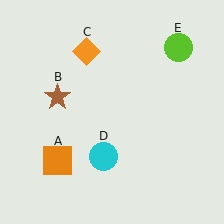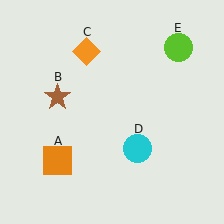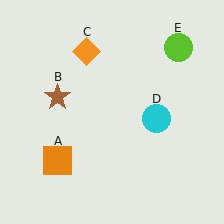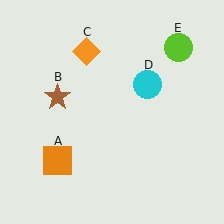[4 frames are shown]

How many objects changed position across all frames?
1 object changed position: cyan circle (object D).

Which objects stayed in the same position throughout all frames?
Orange square (object A) and brown star (object B) and orange diamond (object C) and lime circle (object E) remained stationary.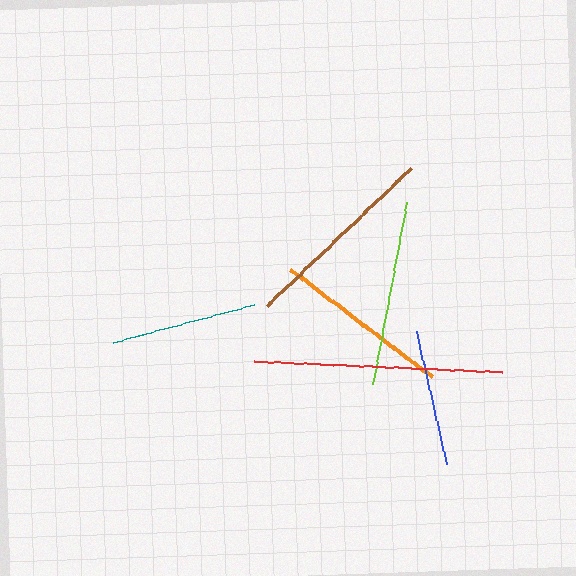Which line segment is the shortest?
The blue line is the shortest at approximately 136 pixels.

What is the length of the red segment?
The red segment is approximately 248 pixels long.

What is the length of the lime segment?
The lime segment is approximately 186 pixels long.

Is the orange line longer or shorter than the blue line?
The orange line is longer than the blue line.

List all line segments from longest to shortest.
From longest to shortest: red, brown, lime, orange, teal, blue.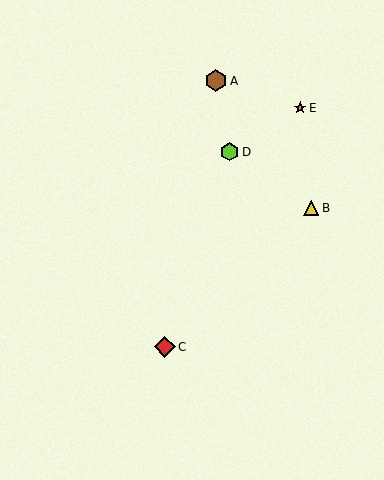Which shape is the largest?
The brown hexagon (labeled A) is the largest.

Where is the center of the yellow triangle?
The center of the yellow triangle is at (311, 208).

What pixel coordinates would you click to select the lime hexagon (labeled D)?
Click at (230, 152) to select the lime hexagon D.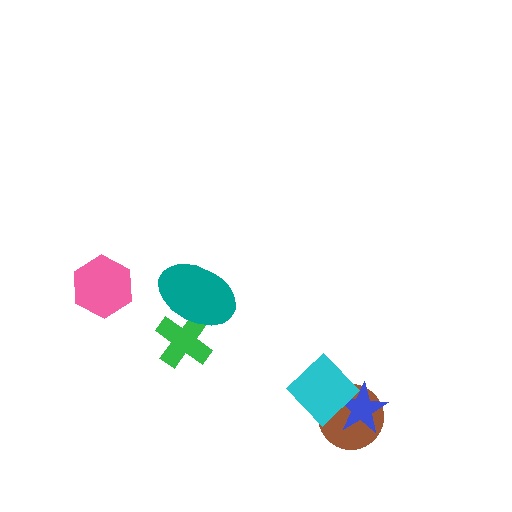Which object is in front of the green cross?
The teal ellipse is in front of the green cross.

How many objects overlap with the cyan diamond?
2 objects overlap with the cyan diamond.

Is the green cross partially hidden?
Yes, it is partially covered by another shape.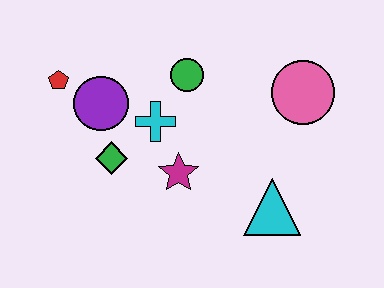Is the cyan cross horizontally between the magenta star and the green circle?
No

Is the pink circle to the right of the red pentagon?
Yes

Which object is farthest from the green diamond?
The pink circle is farthest from the green diamond.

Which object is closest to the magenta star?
The cyan cross is closest to the magenta star.